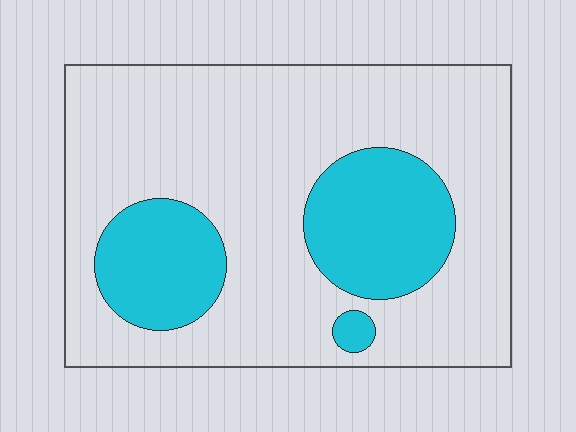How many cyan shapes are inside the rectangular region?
3.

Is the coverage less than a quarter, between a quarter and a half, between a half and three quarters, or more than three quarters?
Less than a quarter.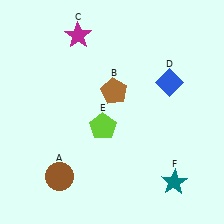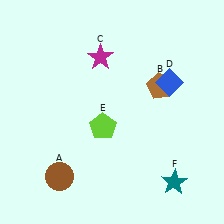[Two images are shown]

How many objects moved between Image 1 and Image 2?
2 objects moved between the two images.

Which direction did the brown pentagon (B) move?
The brown pentagon (B) moved right.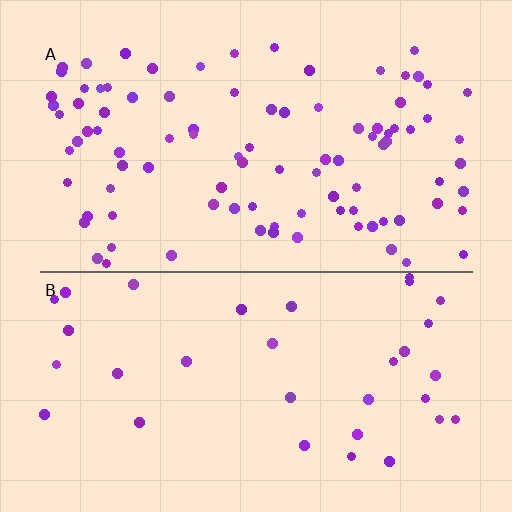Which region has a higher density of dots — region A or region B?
A (the top).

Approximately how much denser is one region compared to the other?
Approximately 2.8× — region A over region B.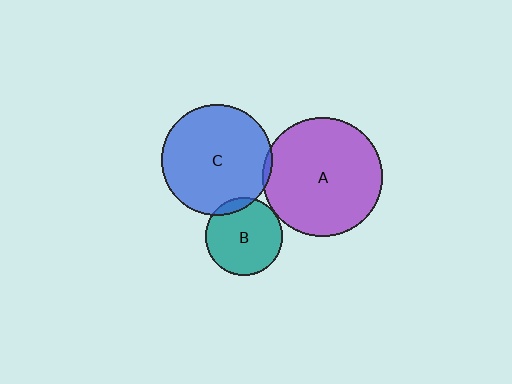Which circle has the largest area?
Circle A (purple).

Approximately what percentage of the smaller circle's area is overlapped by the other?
Approximately 10%.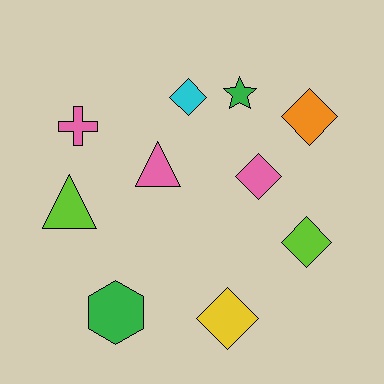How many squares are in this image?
There are no squares.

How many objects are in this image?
There are 10 objects.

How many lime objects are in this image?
There are 2 lime objects.